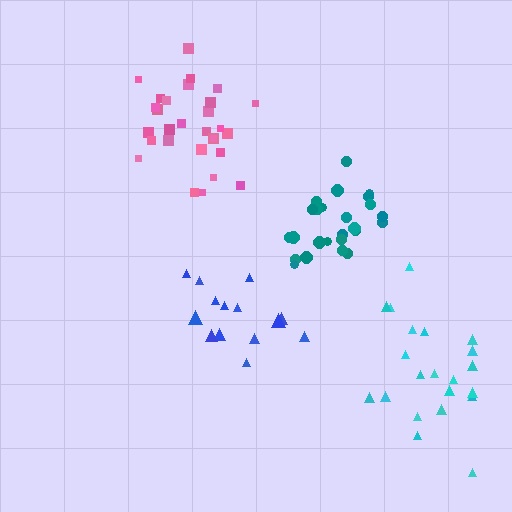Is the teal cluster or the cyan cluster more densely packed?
Teal.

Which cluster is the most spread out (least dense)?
Blue.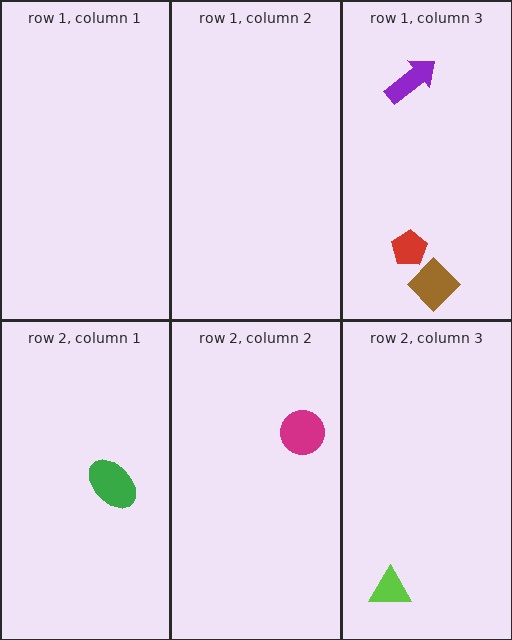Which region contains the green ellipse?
The row 2, column 1 region.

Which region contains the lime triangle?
The row 2, column 3 region.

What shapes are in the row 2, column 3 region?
The lime triangle.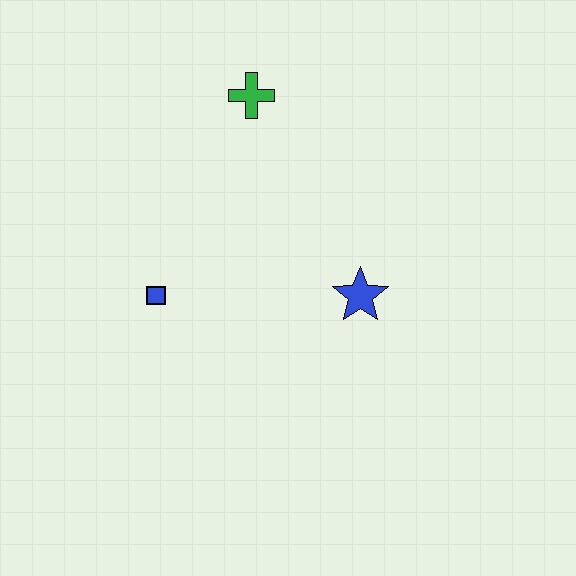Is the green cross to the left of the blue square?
No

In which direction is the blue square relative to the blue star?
The blue square is to the left of the blue star.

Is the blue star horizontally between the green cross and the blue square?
No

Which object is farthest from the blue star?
The green cross is farthest from the blue star.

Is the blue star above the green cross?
No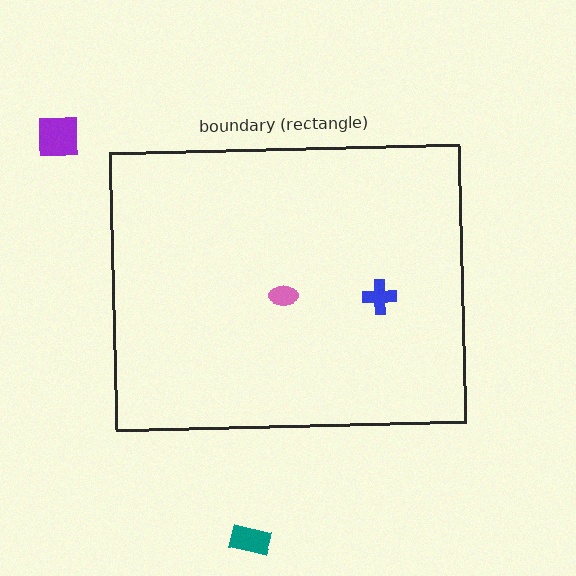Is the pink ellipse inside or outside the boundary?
Inside.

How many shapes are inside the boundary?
2 inside, 2 outside.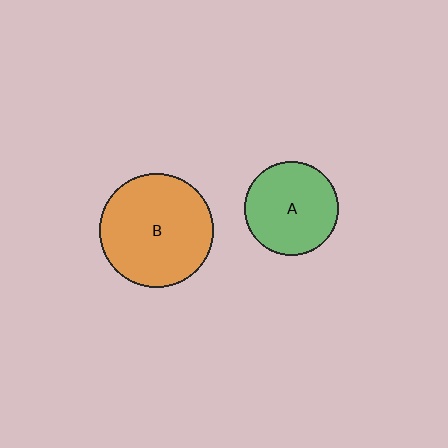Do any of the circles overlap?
No, none of the circles overlap.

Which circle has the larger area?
Circle B (orange).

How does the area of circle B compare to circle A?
Approximately 1.5 times.